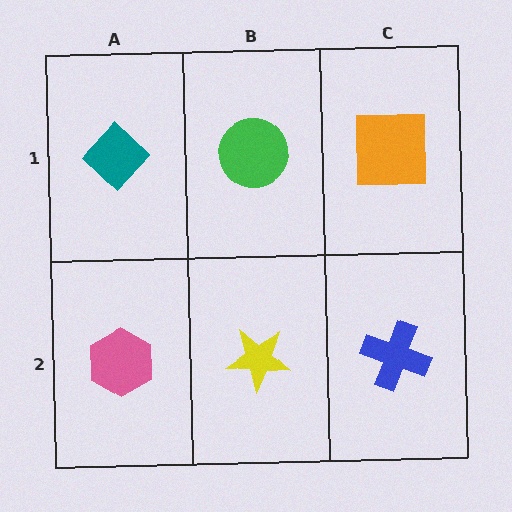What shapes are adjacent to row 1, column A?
A pink hexagon (row 2, column A), a green circle (row 1, column B).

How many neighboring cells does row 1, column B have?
3.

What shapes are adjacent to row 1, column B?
A yellow star (row 2, column B), a teal diamond (row 1, column A), an orange square (row 1, column C).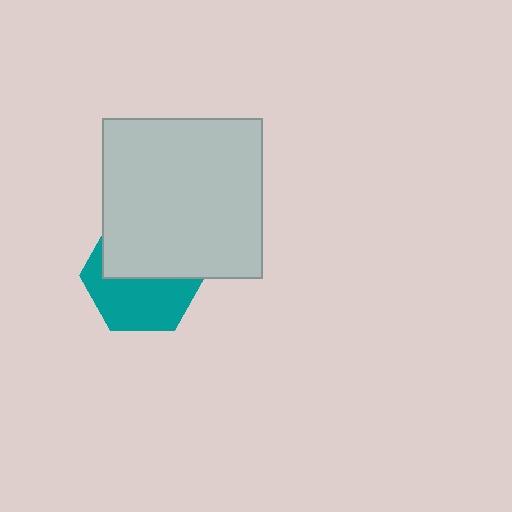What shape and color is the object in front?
The object in front is a light gray square.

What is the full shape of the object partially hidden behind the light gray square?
The partially hidden object is a teal hexagon.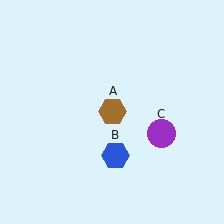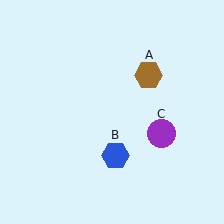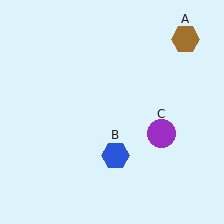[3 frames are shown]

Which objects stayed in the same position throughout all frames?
Blue hexagon (object B) and purple circle (object C) remained stationary.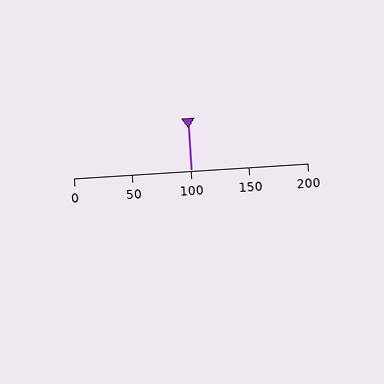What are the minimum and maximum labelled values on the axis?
The axis runs from 0 to 200.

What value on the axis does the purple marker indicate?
The marker indicates approximately 100.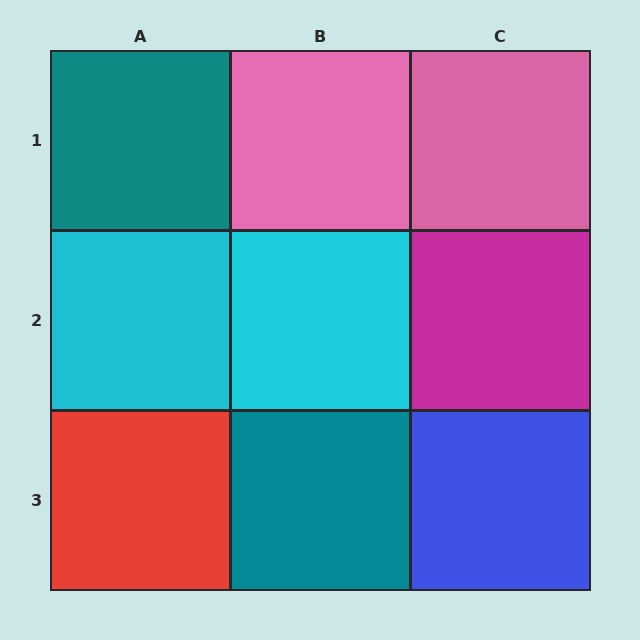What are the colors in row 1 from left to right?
Teal, pink, pink.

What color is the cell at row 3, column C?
Blue.